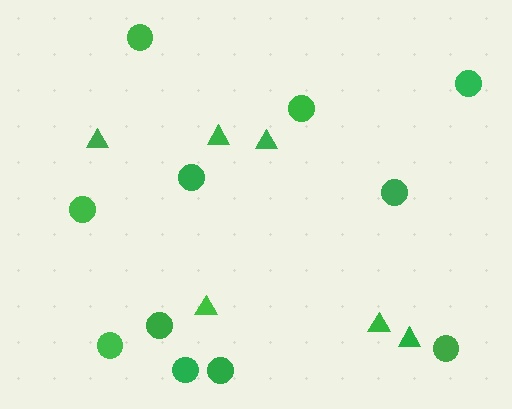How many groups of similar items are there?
There are 2 groups: one group of circles (11) and one group of triangles (6).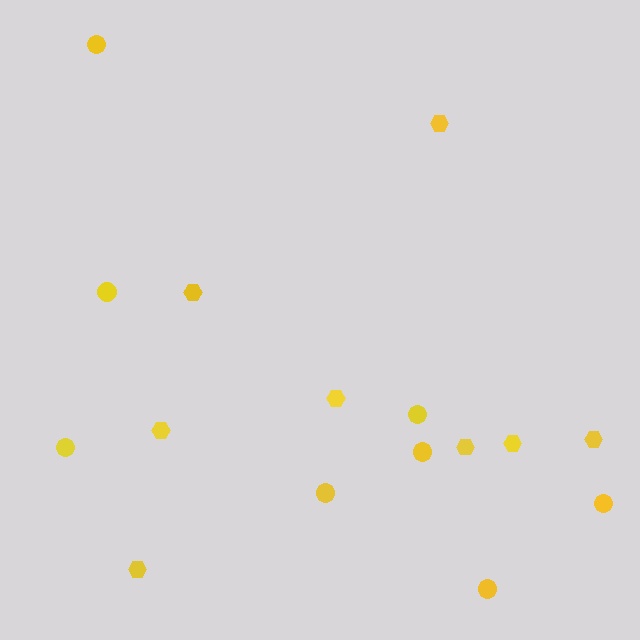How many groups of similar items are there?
There are 2 groups: one group of circles (8) and one group of hexagons (8).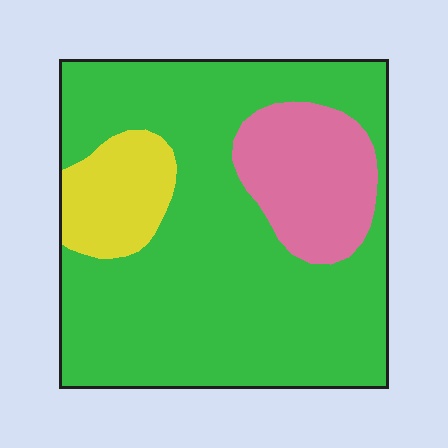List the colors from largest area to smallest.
From largest to smallest: green, pink, yellow.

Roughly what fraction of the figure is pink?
Pink covers about 15% of the figure.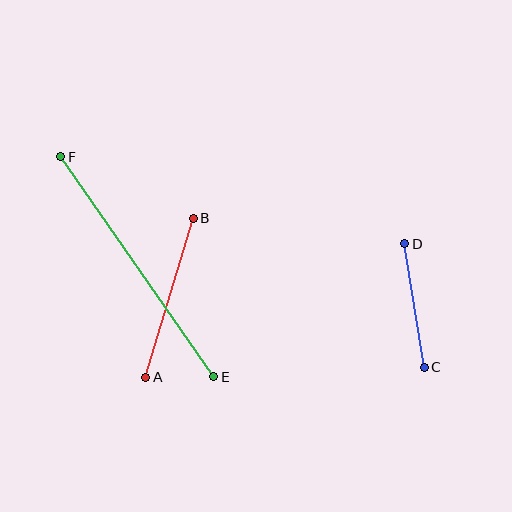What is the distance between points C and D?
The distance is approximately 125 pixels.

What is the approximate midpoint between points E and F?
The midpoint is at approximately (137, 267) pixels.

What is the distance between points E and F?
The distance is approximately 268 pixels.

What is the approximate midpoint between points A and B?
The midpoint is at approximately (170, 298) pixels.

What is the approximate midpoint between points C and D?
The midpoint is at approximately (414, 305) pixels.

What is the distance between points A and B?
The distance is approximately 166 pixels.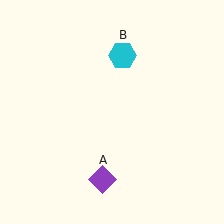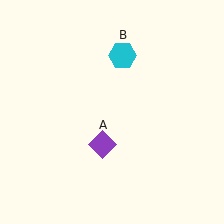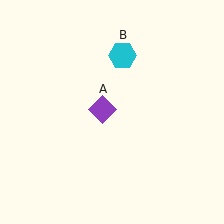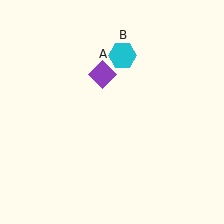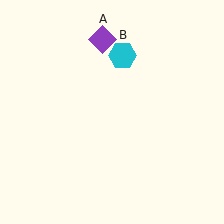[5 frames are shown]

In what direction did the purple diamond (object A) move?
The purple diamond (object A) moved up.